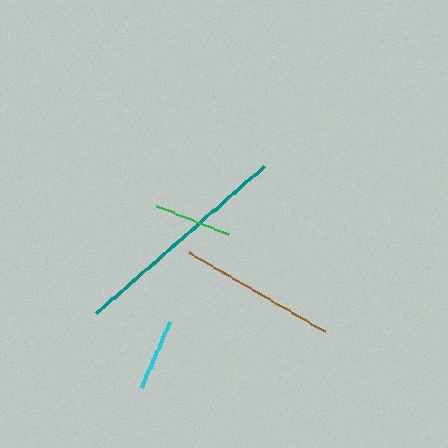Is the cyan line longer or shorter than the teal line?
The teal line is longer than the cyan line.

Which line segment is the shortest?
The cyan line is the shortest at approximately 72 pixels.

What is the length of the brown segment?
The brown segment is approximately 157 pixels long.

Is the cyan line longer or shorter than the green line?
The green line is longer than the cyan line.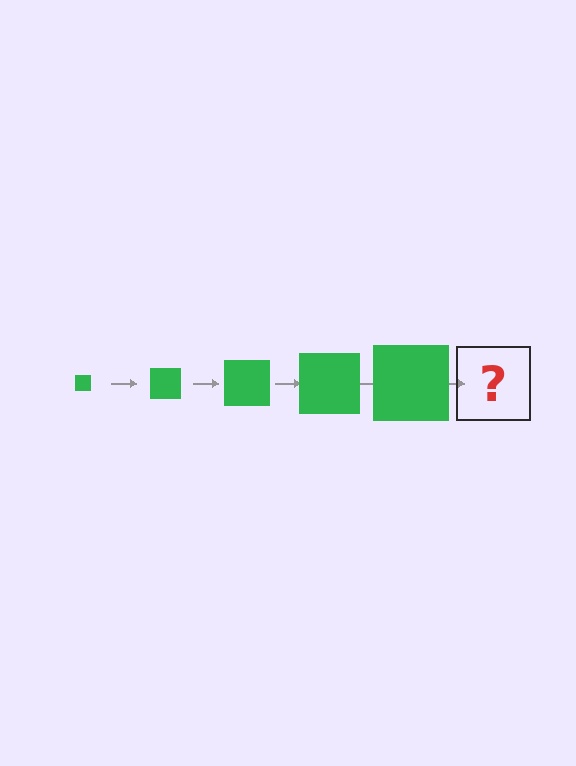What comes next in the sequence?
The next element should be a green square, larger than the previous one.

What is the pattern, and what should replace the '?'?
The pattern is that the square gets progressively larger each step. The '?' should be a green square, larger than the previous one.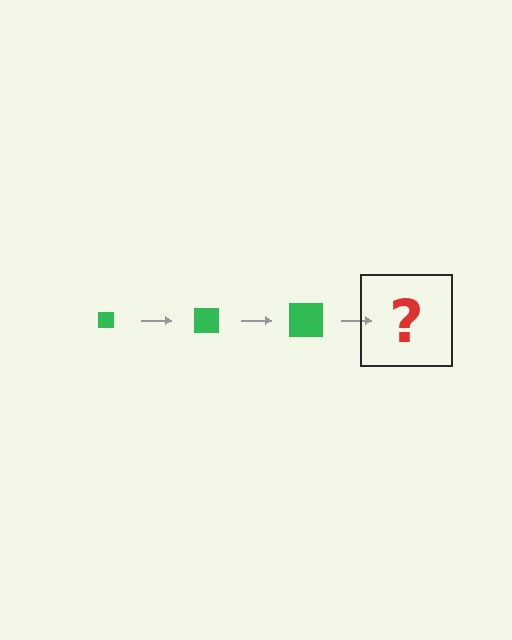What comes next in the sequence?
The next element should be a green square, larger than the previous one.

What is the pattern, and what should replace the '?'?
The pattern is that the square gets progressively larger each step. The '?' should be a green square, larger than the previous one.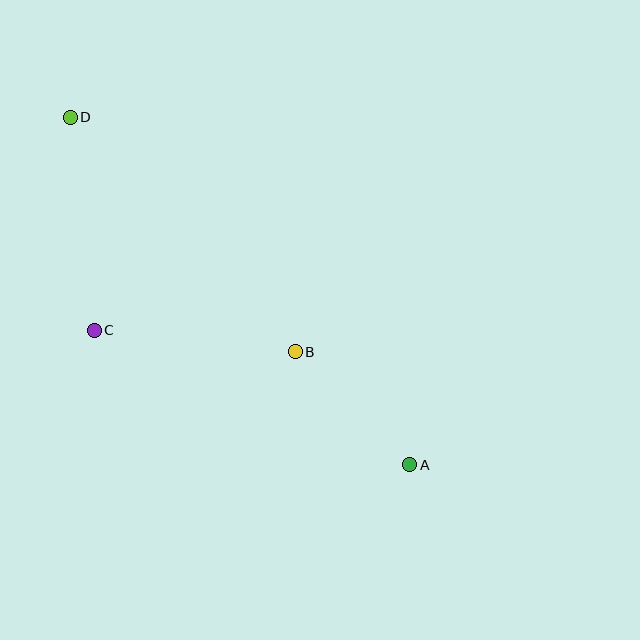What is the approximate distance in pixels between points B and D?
The distance between B and D is approximately 325 pixels.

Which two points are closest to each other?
Points A and B are closest to each other.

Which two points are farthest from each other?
Points A and D are farthest from each other.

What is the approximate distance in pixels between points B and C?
The distance between B and C is approximately 202 pixels.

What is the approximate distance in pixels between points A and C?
The distance between A and C is approximately 343 pixels.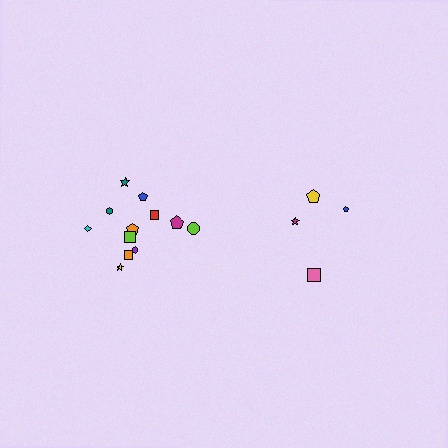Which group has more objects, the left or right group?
The left group.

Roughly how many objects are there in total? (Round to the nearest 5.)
Roughly 15 objects in total.